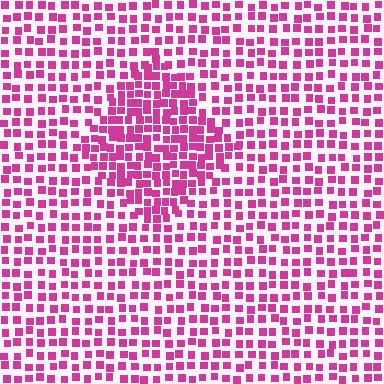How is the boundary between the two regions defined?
The boundary is defined by a change in element density (approximately 1.7x ratio). All elements are the same color, size, and shape.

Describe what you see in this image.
The image contains small magenta elements arranged at two different densities. A diamond-shaped region is visible where the elements are more densely packed than the surrounding area.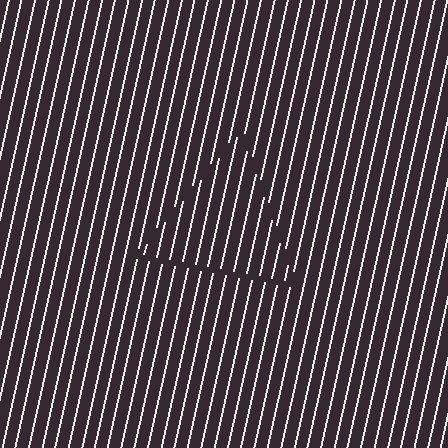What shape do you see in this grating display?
An illusory triangle. The interior of the shape contains the same grating, shifted by half a period — the contour is defined by the phase discontinuity where line-ends from the inner and outer gratings abut.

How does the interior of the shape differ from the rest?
The interior of the shape contains the same grating, shifted by half a period — the contour is defined by the phase discontinuity where line-ends from the inner and outer gratings abut.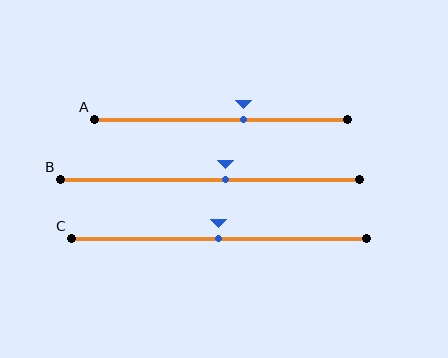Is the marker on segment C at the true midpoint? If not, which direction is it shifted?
Yes, the marker on segment C is at the true midpoint.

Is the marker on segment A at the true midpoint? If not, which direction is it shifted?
No, the marker on segment A is shifted to the right by about 9% of the segment length.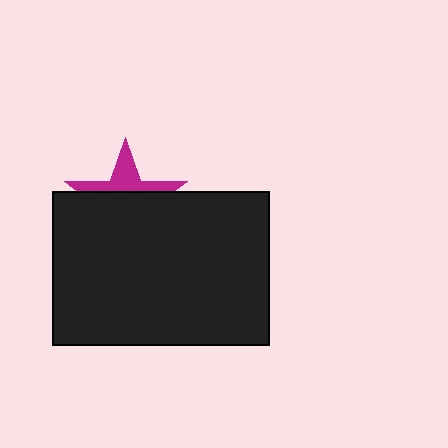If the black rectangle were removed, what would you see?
You would see the complete magenta star.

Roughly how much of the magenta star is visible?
A small part of it is visible (roughly 36%).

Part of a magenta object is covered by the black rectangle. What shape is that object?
It is a star.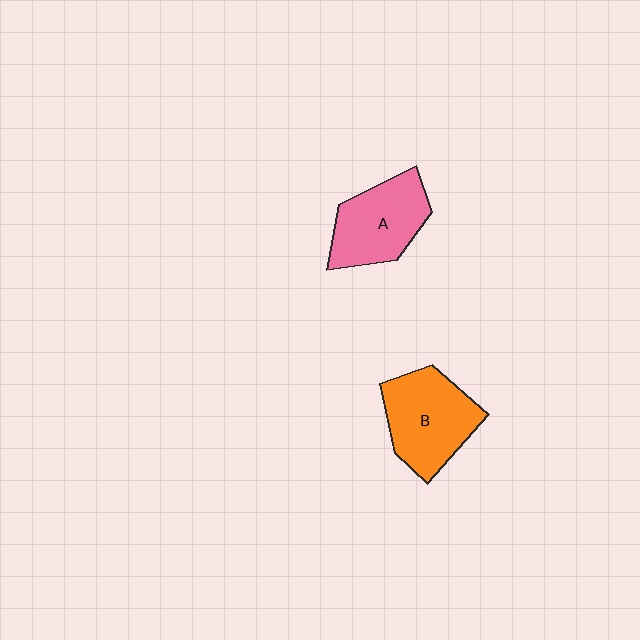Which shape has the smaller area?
Shape A (pink).